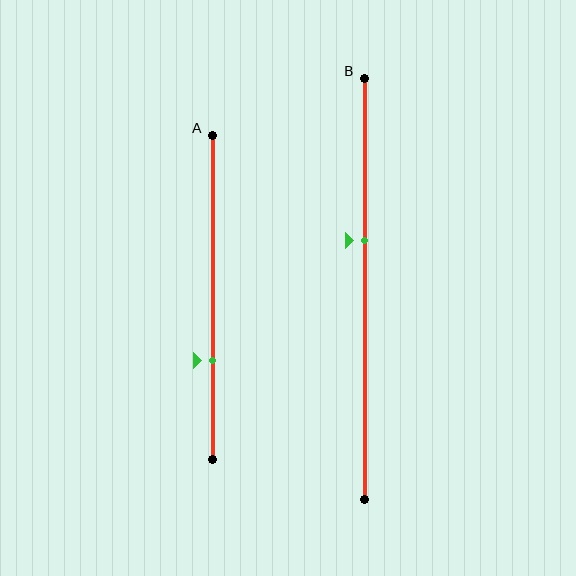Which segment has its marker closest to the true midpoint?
Segment B has its marker closest to the true midpoint.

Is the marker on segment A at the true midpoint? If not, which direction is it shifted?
No, the marker on segment A is shifted downward by about 19% of the segment length.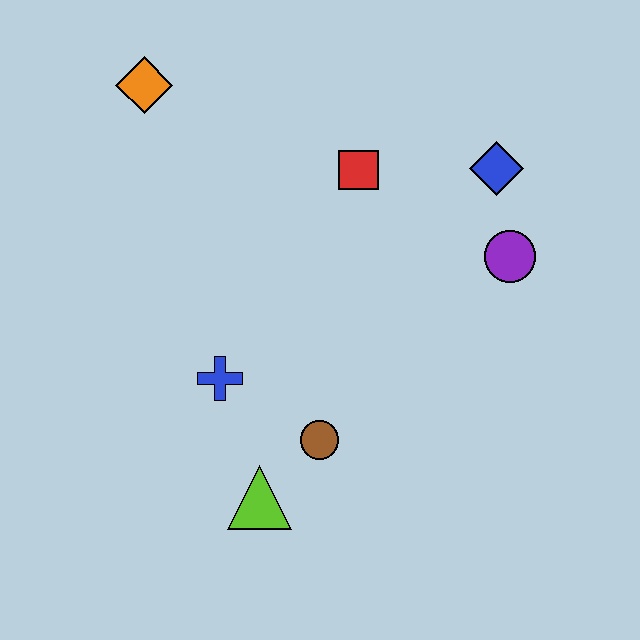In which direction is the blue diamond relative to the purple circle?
The blue diamond is above the purple circle.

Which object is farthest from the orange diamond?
The lime triangle is farthest from the orange diamond.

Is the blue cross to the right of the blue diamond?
No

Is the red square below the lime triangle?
No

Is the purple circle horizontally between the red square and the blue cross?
No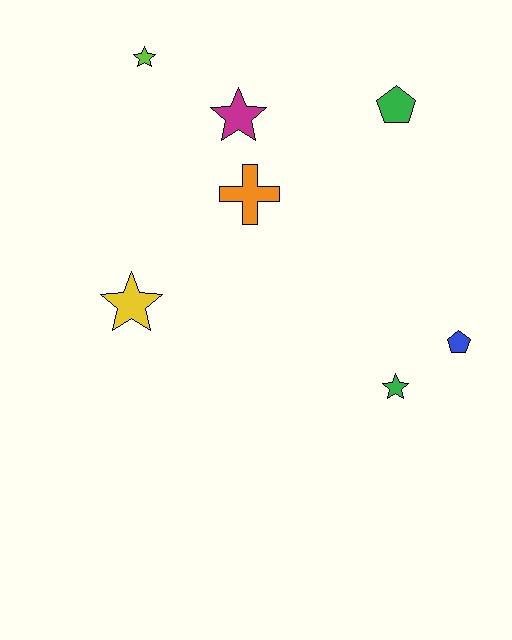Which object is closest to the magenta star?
The orange cross is closest to the magenta star.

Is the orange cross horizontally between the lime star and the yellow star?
No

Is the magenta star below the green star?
No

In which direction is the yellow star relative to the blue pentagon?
The yellow star is to the left of the blue pentagon.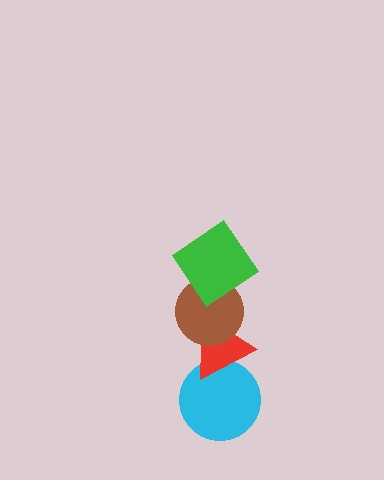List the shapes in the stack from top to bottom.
From top to bottom: the green diamond, the brown circle, the red triangle, the cyan circle.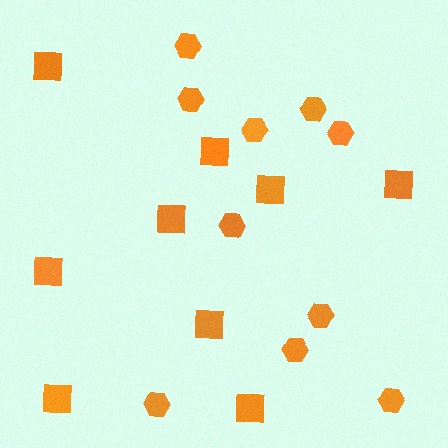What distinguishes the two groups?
There are 2 groups: one group of squares (9) and one group of hexagons (10).